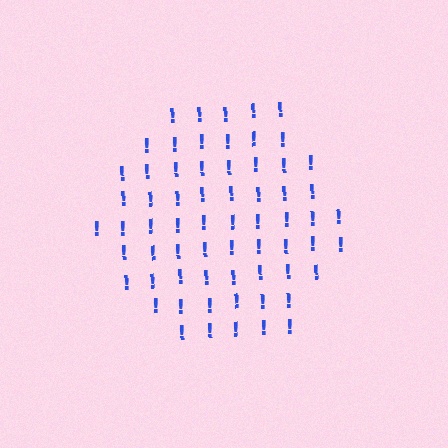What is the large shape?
The large shape is a hexagon.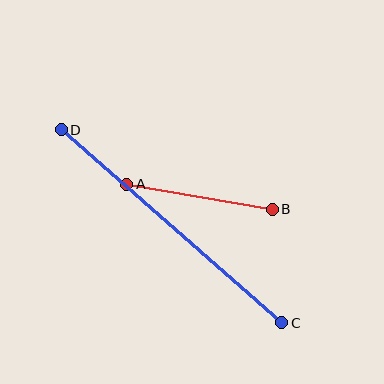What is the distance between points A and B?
The distance is approximately 148 pixels.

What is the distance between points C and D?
The distance is approximately 293 pixels.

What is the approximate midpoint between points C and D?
The midpoint is at approximately (172, 226) pixels.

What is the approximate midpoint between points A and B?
The midpoint is at approximately (200, 197) pixels.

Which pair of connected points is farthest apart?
Points C and D are farthest apart.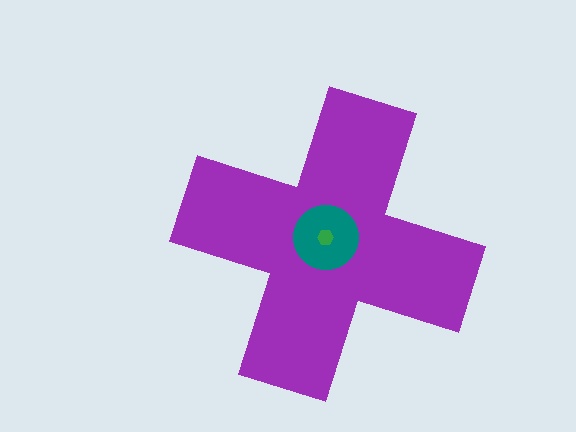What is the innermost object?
The green hexagon.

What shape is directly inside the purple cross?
The teal circle.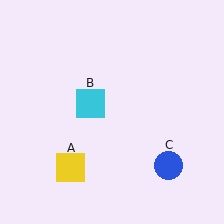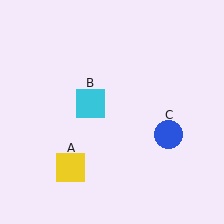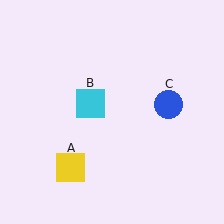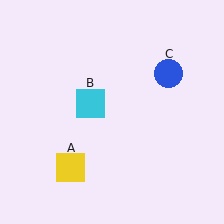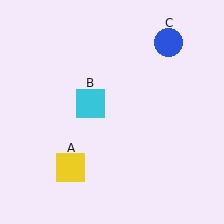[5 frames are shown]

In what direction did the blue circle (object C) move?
The blue circle (object C) moved up.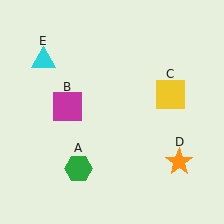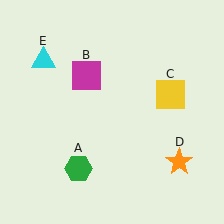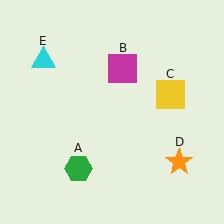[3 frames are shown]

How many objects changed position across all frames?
1 object changed position: magenta square (object B).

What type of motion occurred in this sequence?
The magenta square (object B) rotated clockwise around the center of the scene.